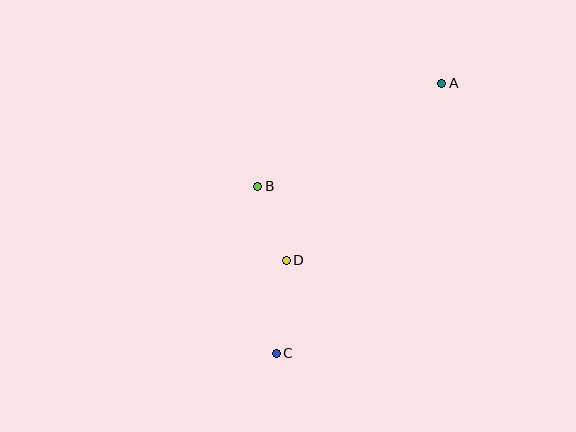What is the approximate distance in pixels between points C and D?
The distance between C and D is approximately 94 pixels.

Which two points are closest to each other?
Points B and D are closest to each other.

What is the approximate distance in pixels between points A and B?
The distance between A and B is approximately 211 pixels.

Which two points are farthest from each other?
Points A and C are farthest from each other.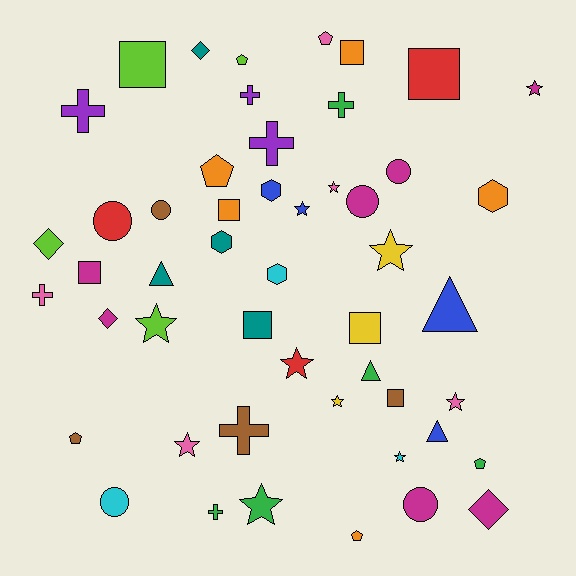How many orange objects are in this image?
There are 5 orange objects.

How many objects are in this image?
There are 50 objects.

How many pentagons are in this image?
There are 6 pentagons.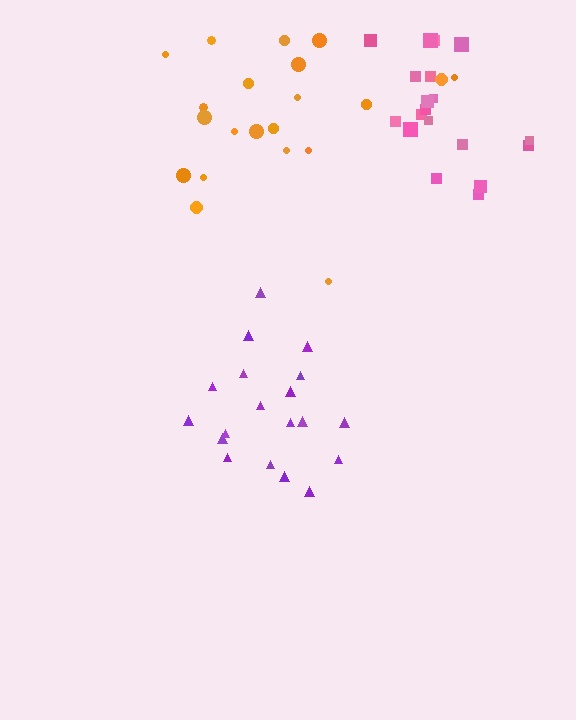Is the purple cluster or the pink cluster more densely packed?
Purple.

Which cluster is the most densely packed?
Purple.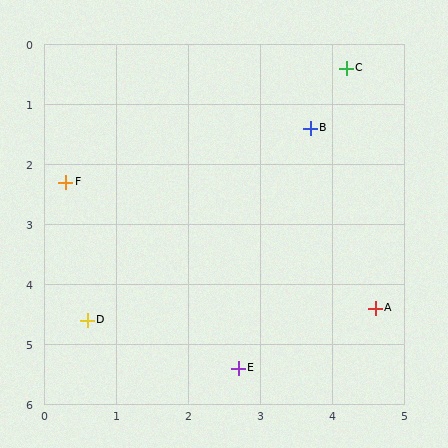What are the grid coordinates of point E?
Point E is at approximately (2.7, 5.4).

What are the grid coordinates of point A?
Point A is at approximately (4.6, 4.4).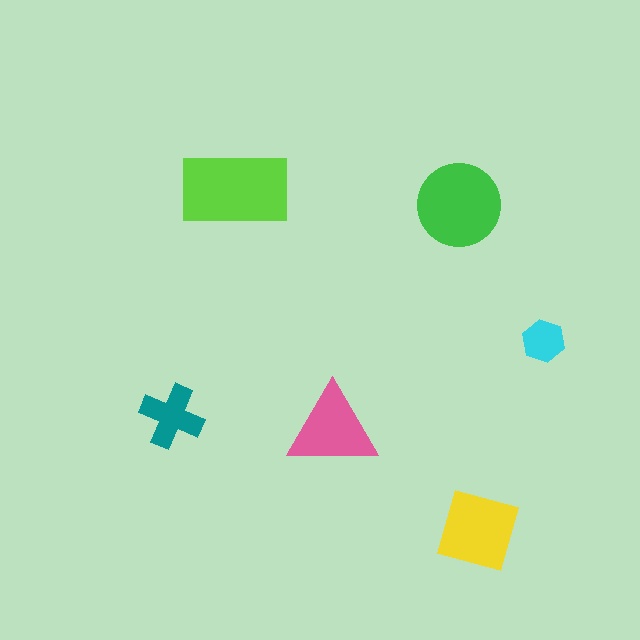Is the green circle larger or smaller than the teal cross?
Larger.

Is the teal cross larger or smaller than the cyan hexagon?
Larger.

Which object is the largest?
The lime rectangle.